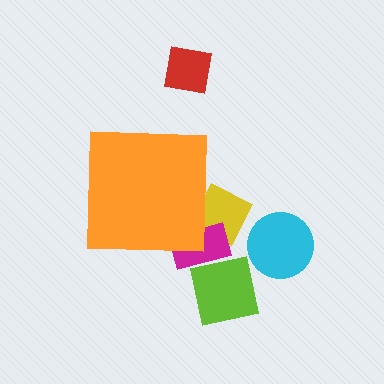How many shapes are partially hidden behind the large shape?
2 shapes are partially hidden.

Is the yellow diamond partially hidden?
Yes, the yellow diamond is partially hidden behind the orange square.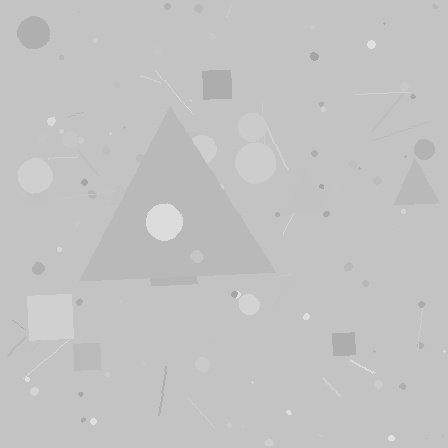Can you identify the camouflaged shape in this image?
The camouflaged shape is a triangle.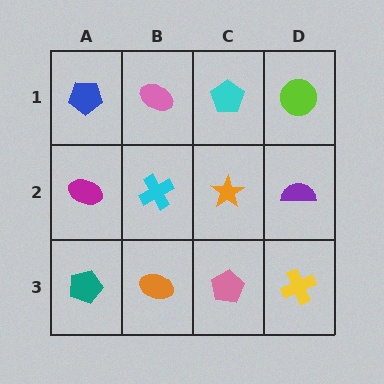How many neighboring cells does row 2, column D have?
3.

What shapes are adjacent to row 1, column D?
A purple semicircle (row 2, column D), a cyan pentagon (row 1, column C).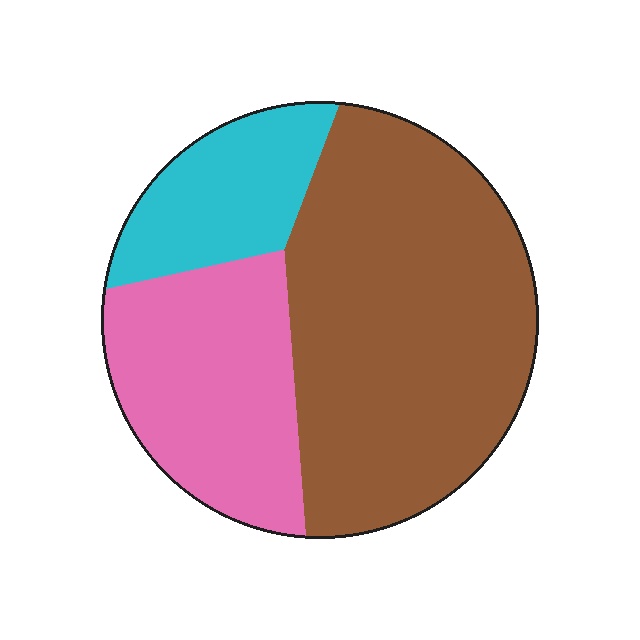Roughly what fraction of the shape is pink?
Pink takes up between a quarter and a half of the shape.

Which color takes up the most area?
Brown, at roughly 55%.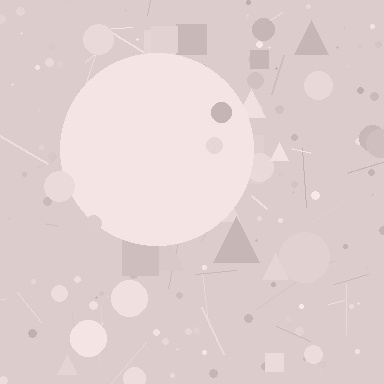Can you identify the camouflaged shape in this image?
The camouflaged shape is a circle.